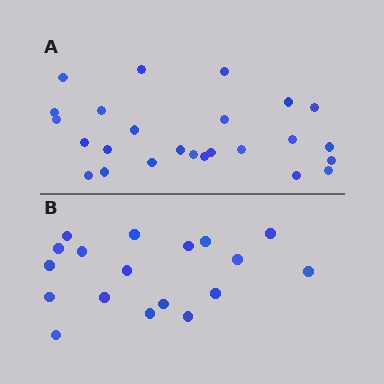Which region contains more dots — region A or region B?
Region A (the top region) has more dots.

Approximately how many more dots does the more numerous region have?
Region A has roughly 8 or so more dots than region B.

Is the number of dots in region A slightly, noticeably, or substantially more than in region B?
Region A has noticeably more, but not dramatically so. The ratio is roughly 1.4 to 1.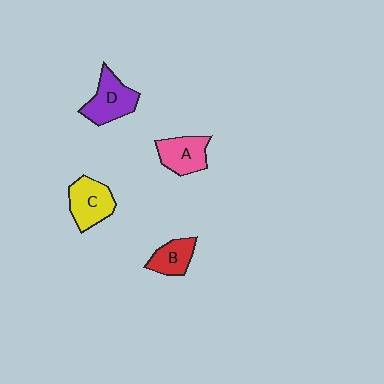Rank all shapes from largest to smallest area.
From largest to smallest: D (purple), C (yellow), A (pink), B (red).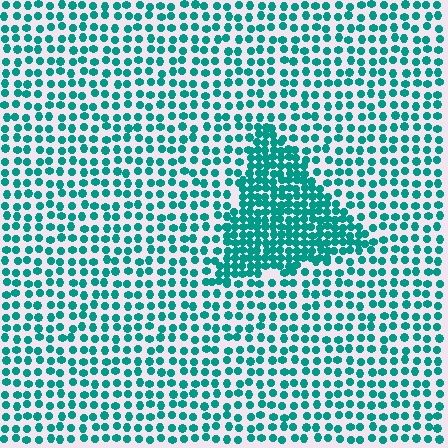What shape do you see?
I see a triangle.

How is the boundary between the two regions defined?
The boundary is defined by a change in element density (approximately 2.1x ratio). All elements are the same color, size, and shape.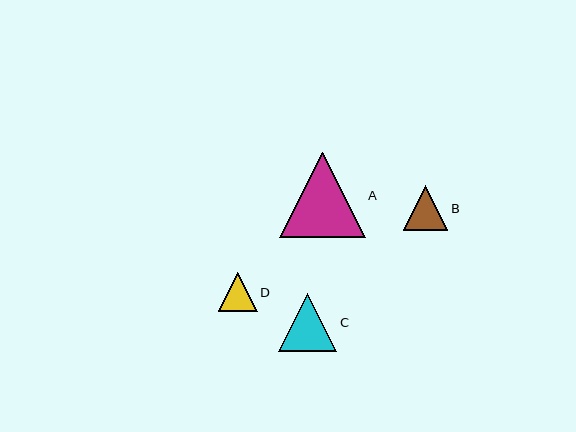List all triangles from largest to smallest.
From largest to smallest: A, C, B, D.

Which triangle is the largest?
Triangle A is the largest with a size of approximately 85 pixels.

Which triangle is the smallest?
Triangle D is the smallest with a size of approximately 39 pixels.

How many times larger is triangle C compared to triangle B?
Triangle C is approximately 1.3 times the size of triangle B.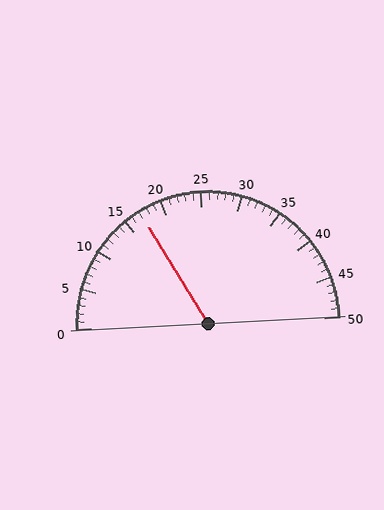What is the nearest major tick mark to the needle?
The nearest major tick mark is 15.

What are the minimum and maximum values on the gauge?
The gauge ranges from 0 to 50.